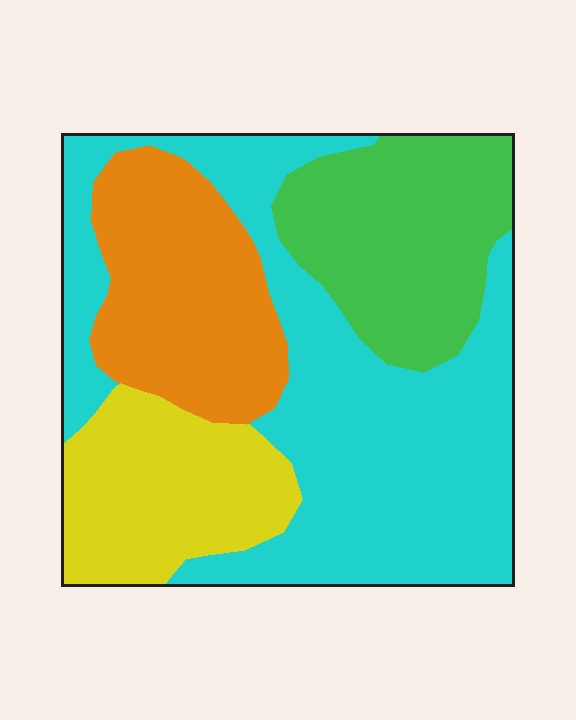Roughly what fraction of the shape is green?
Green takes up about one fifth (1/5) of the shape.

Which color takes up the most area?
Cyan, at roughly 45%.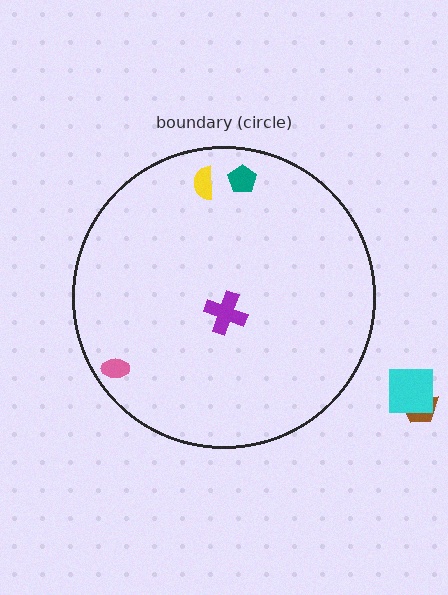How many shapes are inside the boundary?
4 inside, 2 outside.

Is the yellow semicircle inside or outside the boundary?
Inside.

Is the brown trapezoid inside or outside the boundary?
Outside.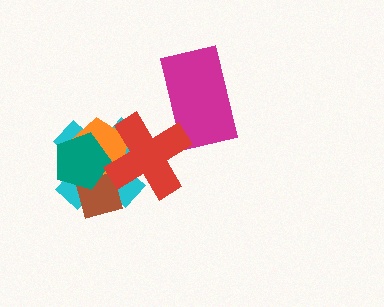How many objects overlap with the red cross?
4 objects overlap with the red cross.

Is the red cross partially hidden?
No, no other shape covers it.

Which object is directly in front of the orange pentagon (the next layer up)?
The brown square is directly in front of the orange pentagon.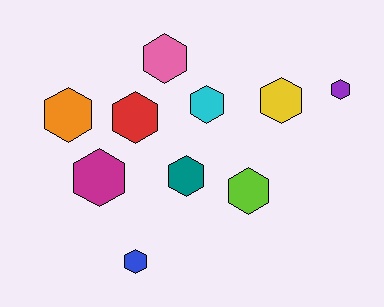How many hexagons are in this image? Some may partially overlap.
There are 10 hexagons.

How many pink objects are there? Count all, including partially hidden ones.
There is 1 pink object.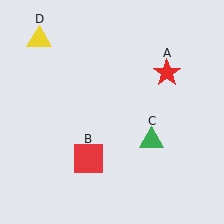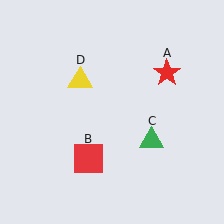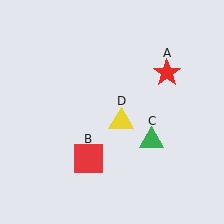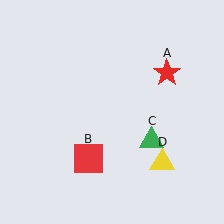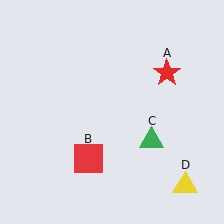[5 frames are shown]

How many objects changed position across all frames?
1 object changed position: yellow triangle (object D).